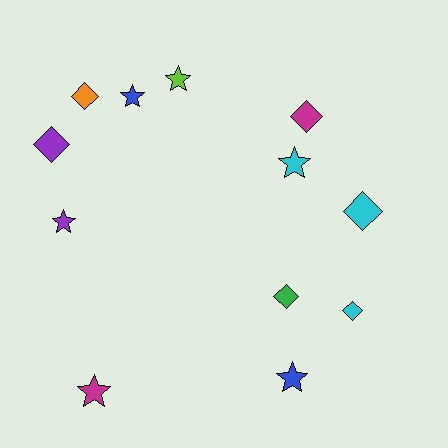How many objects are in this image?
There are 12 objects.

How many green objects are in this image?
There is 1 green object.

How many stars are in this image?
There are 6 stars.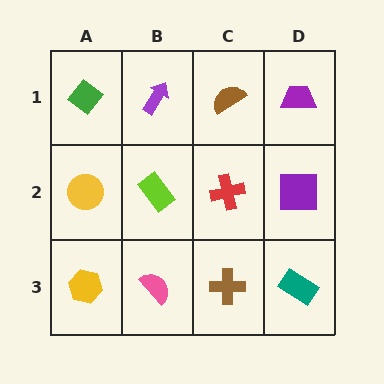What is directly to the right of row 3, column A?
A pink semicircle.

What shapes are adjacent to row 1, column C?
A red cross (row 2, column C), a purple arrow (row 1, column B), a purple trapezoid (row 1, column D).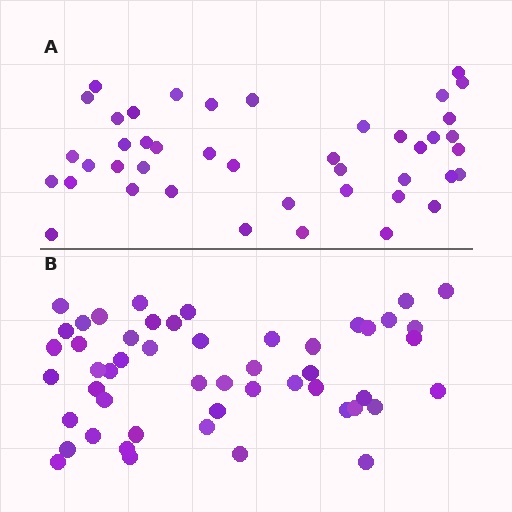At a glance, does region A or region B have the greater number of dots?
Region B (the bottom region) has more dots.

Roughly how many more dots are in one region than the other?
Region B has roughly 8 or so more dots than region A.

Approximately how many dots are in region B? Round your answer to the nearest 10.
About 50 dots. (The exact count is 51, which rounds to 50.)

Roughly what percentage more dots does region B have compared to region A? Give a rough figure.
About 20% more.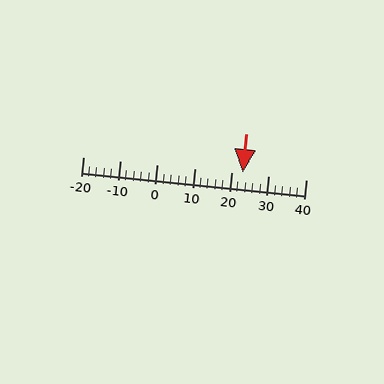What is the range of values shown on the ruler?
The ruler shows values from -20 to 40.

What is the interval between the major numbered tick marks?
The major tick marks are spaced 10 units apart.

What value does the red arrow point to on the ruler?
The red arrow points to approximately 23.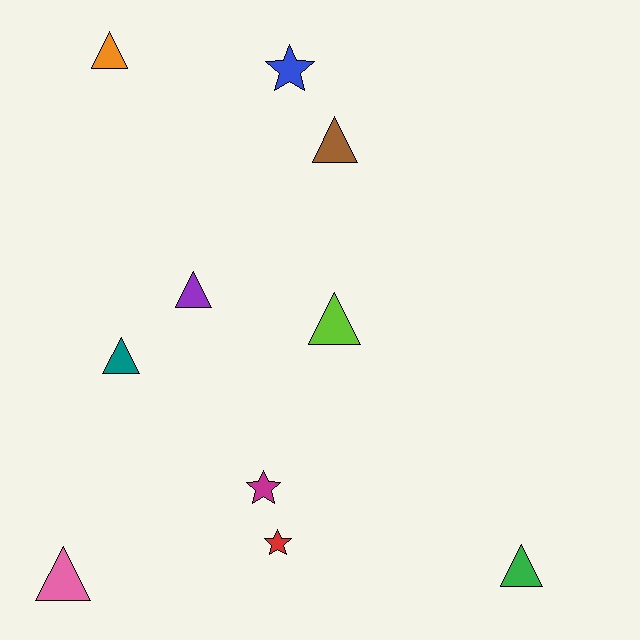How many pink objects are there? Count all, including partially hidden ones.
There is 1 pink object.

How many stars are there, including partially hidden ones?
There are 3 stars.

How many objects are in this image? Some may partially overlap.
There are 10 objects.